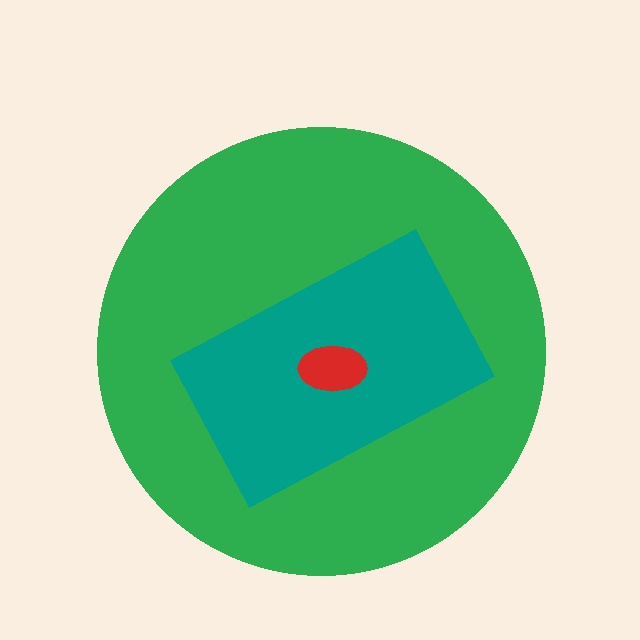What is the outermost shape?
The green circle.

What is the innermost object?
The red ellipse.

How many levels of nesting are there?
3.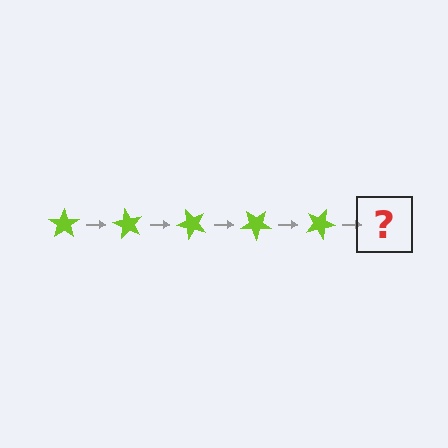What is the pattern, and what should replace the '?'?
The pattern is that the star rotates 60 degrees each step. The '?' should be a lime star rotated 300 degrees.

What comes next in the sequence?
The next element should be a lime star rotated 300 degrees.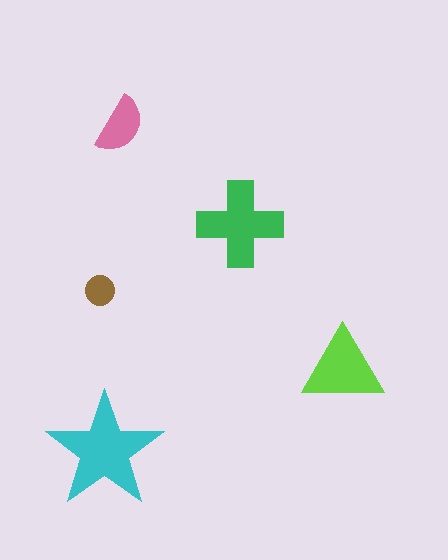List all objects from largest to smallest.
The cyan star, the green cross, the lime triangle, the pink semicircle, the brown circle.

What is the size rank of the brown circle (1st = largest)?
5th.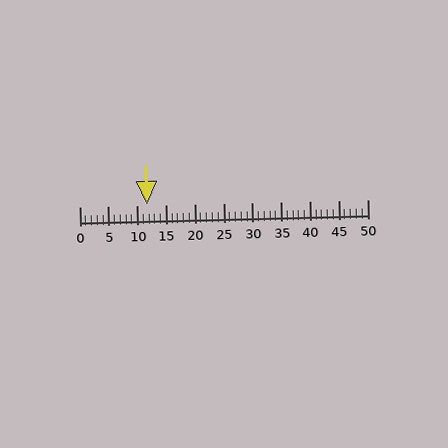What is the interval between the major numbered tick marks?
The major tick marks are spaced 5 units apart.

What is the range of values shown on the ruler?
The ruler shows values from 0 to 50.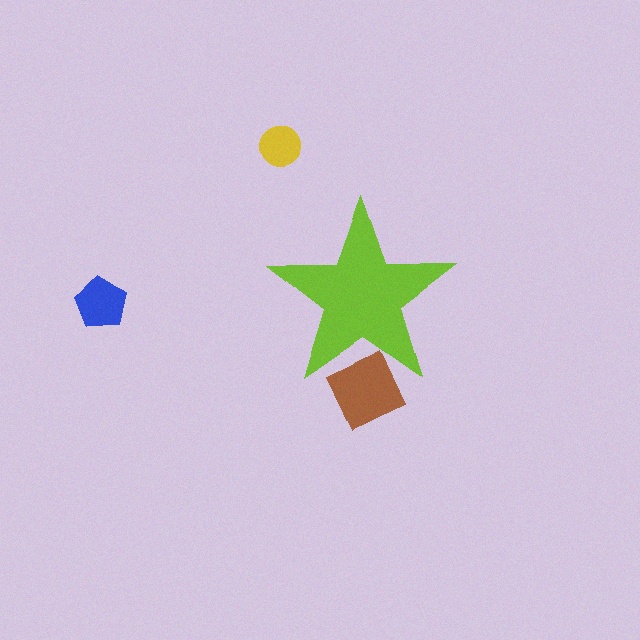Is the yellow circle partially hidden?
No, the yellow circle is fully visible.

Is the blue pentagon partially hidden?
No, the blue pentagon is fully visible.